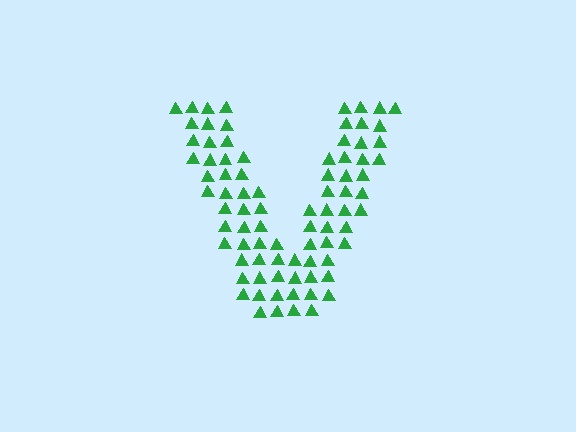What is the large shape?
The large shape is the letter V.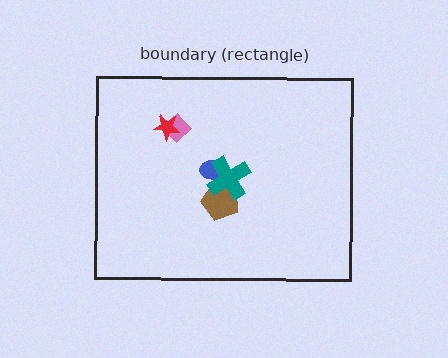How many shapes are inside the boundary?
5 inside, 0 outside.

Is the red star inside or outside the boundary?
Inside.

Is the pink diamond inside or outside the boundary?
Inside.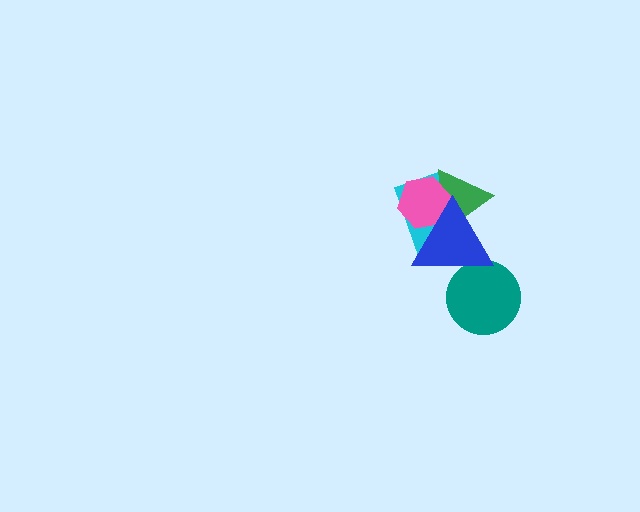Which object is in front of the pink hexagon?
The blue triangle is in front of the pink hexagon.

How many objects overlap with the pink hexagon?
3 objects overlap with the pink hexagon.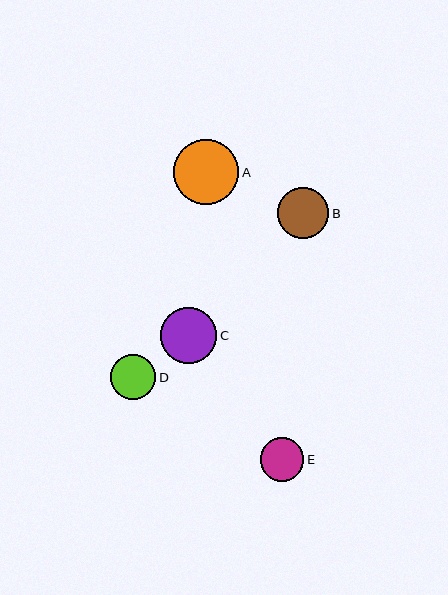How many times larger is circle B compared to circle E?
Circle B is approximately 1.2 times the size of circle E.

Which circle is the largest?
Circle A is the largest with a size of approximately 65 pixels.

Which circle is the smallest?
Circle E is the smallest with a size of approximately 43 pixels.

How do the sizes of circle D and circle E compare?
Circle D and circle E are approximately the same size.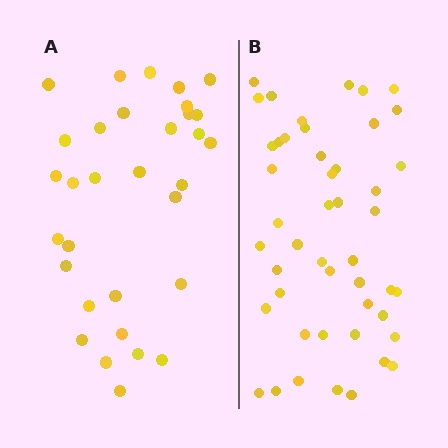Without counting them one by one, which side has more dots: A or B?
Region B (the right region) has more dots.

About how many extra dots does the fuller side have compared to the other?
Region B has approximately 15 more dots than region A.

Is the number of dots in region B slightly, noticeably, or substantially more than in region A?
Region B has substantially more. The ratio is roughly 1.5 to 1.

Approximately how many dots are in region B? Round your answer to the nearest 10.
About 50 dots. (The exact count is 47, which rounds to 50.)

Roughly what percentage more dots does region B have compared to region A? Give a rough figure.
About 45% more.